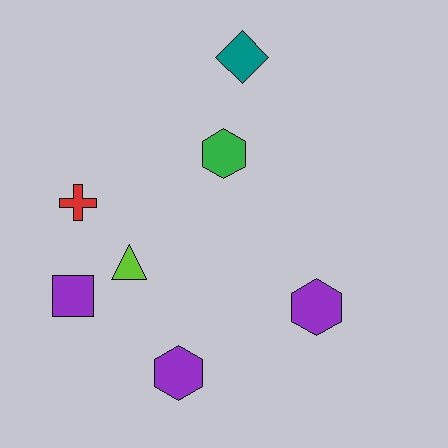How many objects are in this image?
There are 7 objects.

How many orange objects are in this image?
There are no orange objects.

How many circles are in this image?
There are no circles.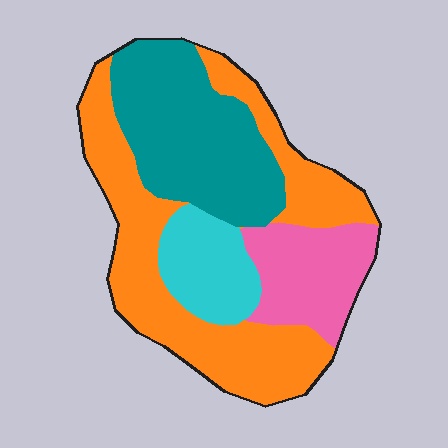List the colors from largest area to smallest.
From largest to smallest: orange, teal, pink, cyan.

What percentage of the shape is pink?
Pink takes up about one sixth (1/6) of the shape.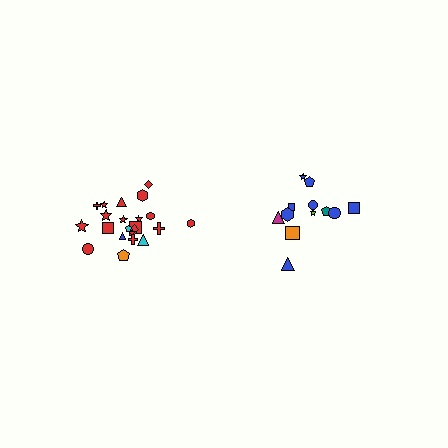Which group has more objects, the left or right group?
The left group.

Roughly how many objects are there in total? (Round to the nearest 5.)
Roughly 35 objects in total.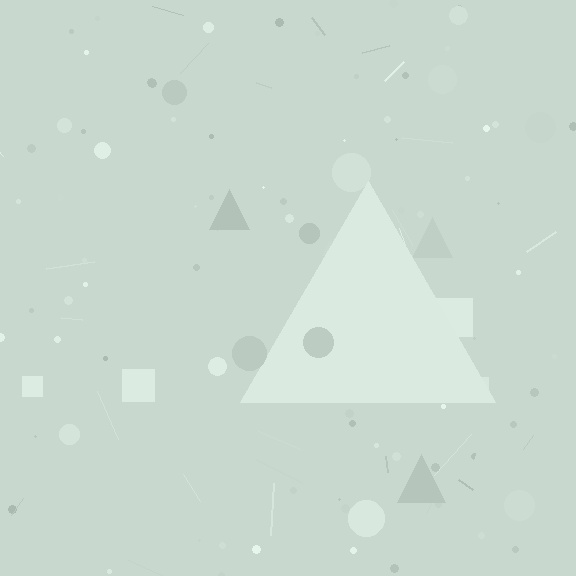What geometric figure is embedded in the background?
A triangle is embedded in the background.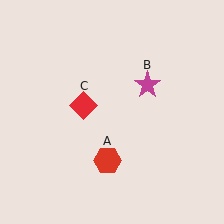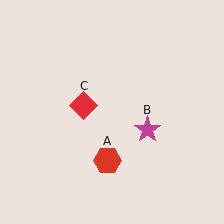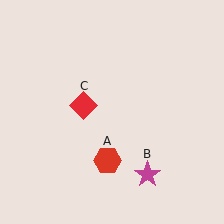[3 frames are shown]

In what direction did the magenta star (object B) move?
The magenta star (object B) moved down.